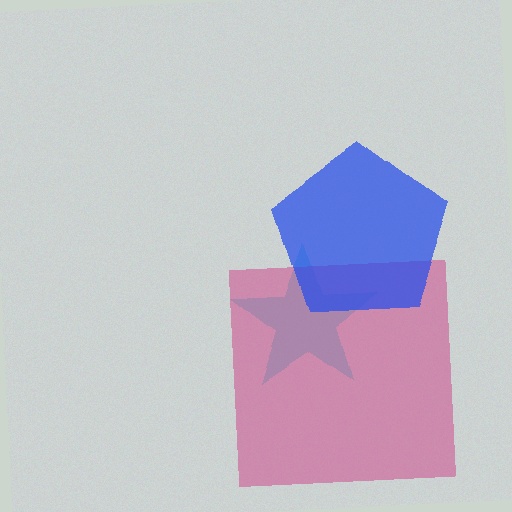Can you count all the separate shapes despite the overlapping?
Yes, there are 3 separate shapes.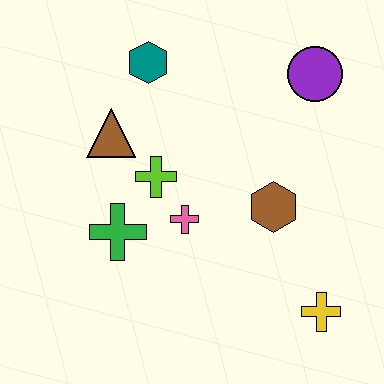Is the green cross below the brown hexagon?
Yes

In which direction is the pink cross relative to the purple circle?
The pink cross is below the purple circle.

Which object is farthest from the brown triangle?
The yellow cross is farthest from the brown triangle.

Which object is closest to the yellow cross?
The brown hexagon is closest to the yellow cross.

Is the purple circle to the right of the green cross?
Yes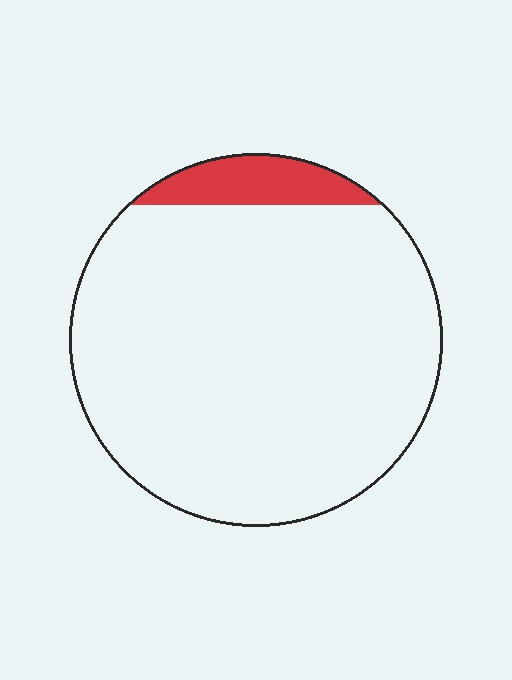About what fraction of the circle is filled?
About one tenth (1/10).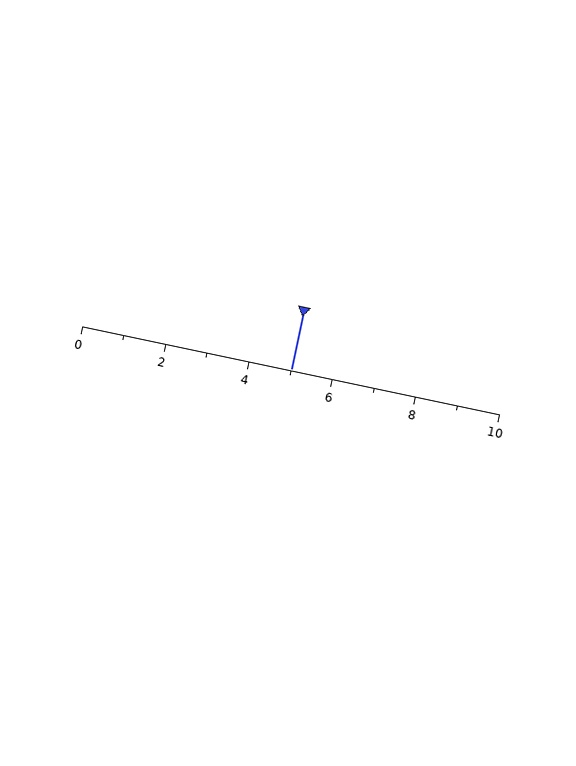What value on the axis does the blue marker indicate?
The marker indicates approximately 5.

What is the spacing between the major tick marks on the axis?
The major ticks are spaced 2 apart.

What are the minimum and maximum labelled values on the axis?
The axis runs from 0 to 10.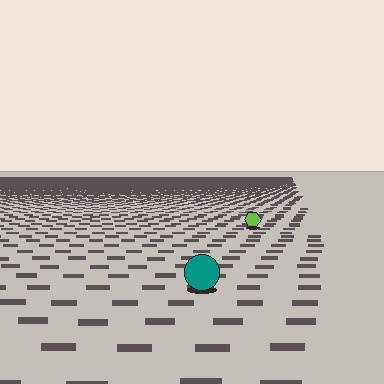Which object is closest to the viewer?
The teal circle is closest. The texture marks near it are larger and more spread out.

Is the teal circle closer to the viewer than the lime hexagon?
Yes. The teal circle is closer — you can tell from the texture gradient: the ground texture is coarser near it.